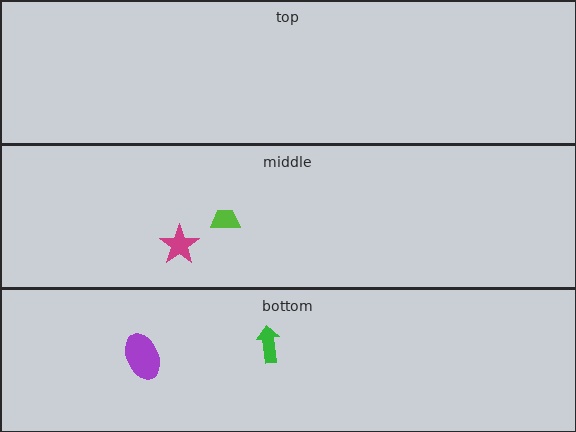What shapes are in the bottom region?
The green arrow, the purple ellipse.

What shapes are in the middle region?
The magenta star, the lime trapezoid.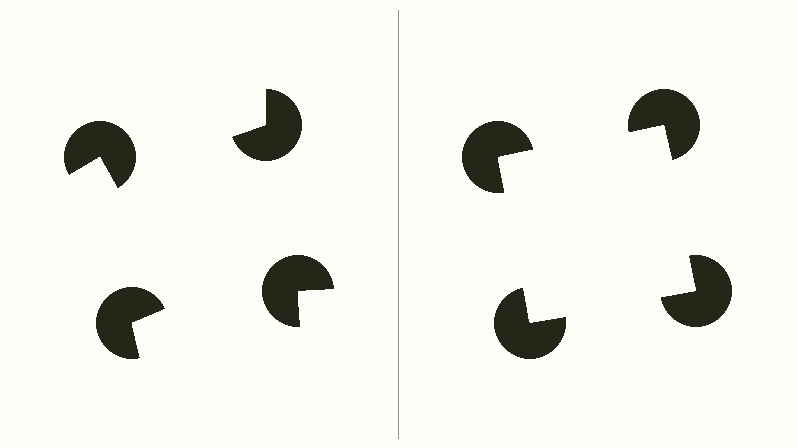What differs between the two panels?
The pac-man discs are positioned identically on both sides; only the wedge orientations differ. On the right they align to a square; on the left they are misaligned.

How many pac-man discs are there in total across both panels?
8 — 4 on each side.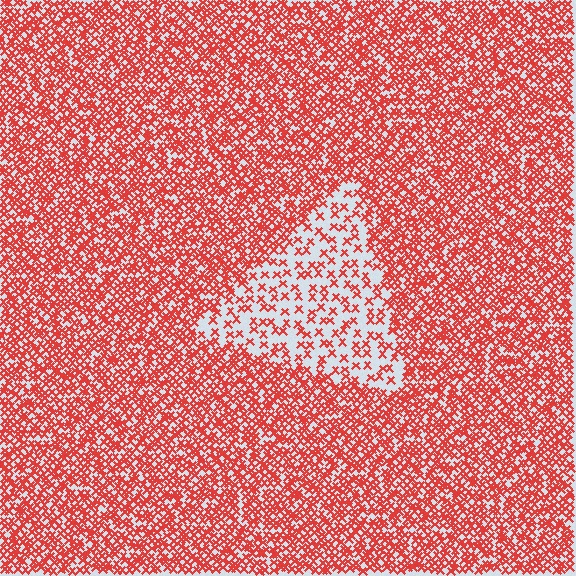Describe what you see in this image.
The image contains small red elements arranged at two different densities. A triangle-shaped region is visible where the elements are less densely packed than the surrounding area.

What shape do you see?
I see a triangle.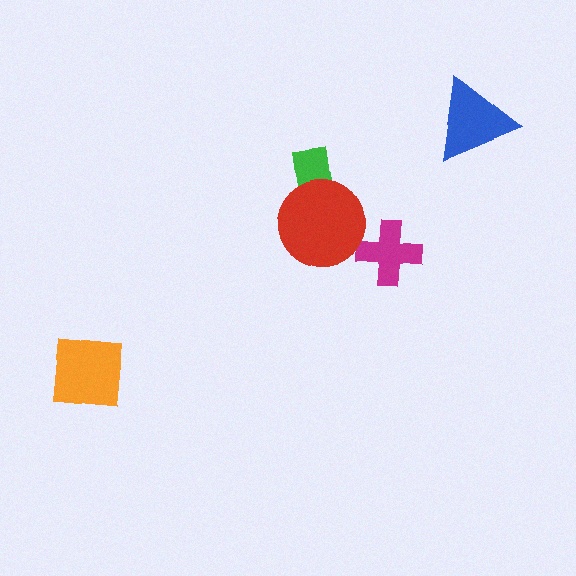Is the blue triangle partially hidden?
No, no other shape covers it.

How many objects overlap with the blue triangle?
0 objects overlap with the blue triangle.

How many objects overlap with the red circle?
1 object overlaps with the red circle.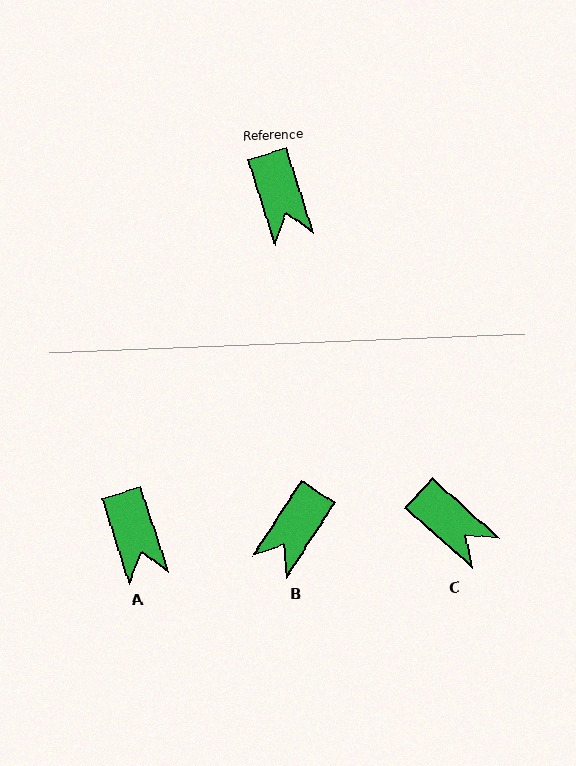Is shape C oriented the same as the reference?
No, it is off by about 31 degrees.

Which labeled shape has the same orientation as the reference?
A.